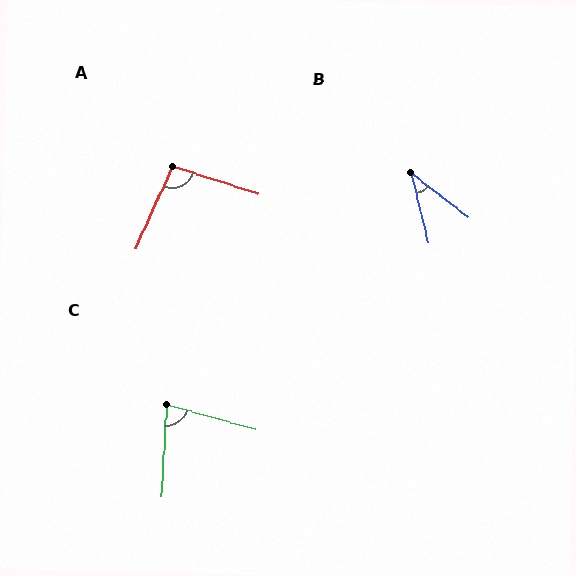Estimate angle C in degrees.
Approximately 78 degrees.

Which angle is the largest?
A, at approximately 96 degrees.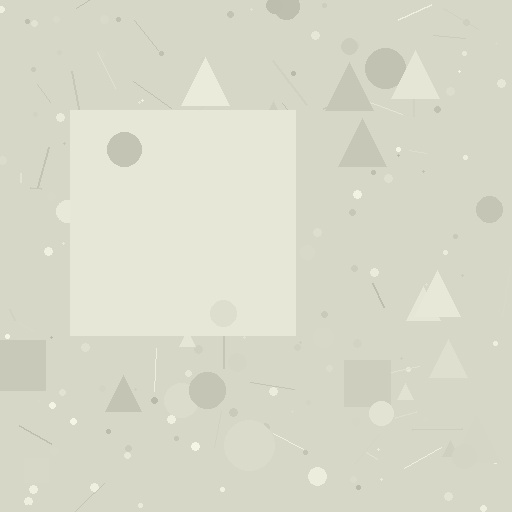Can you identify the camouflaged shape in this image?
The camouflaged shape is a square.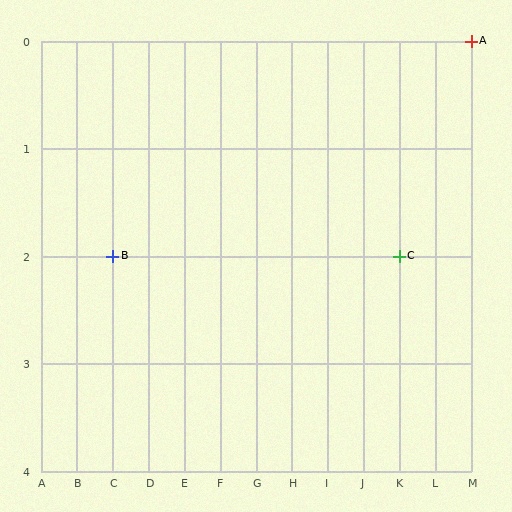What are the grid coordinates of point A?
Point A is at grid coordinates (M, 0).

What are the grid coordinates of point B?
Point B is at grid coordinates (C, 2).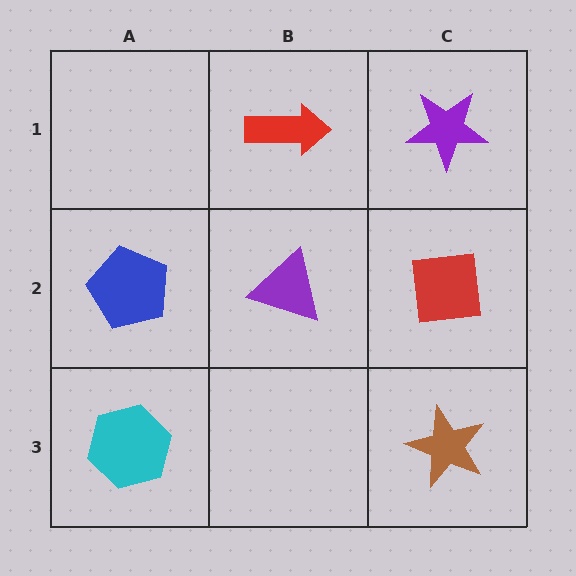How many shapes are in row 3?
2 shapes.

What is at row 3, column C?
A brown star.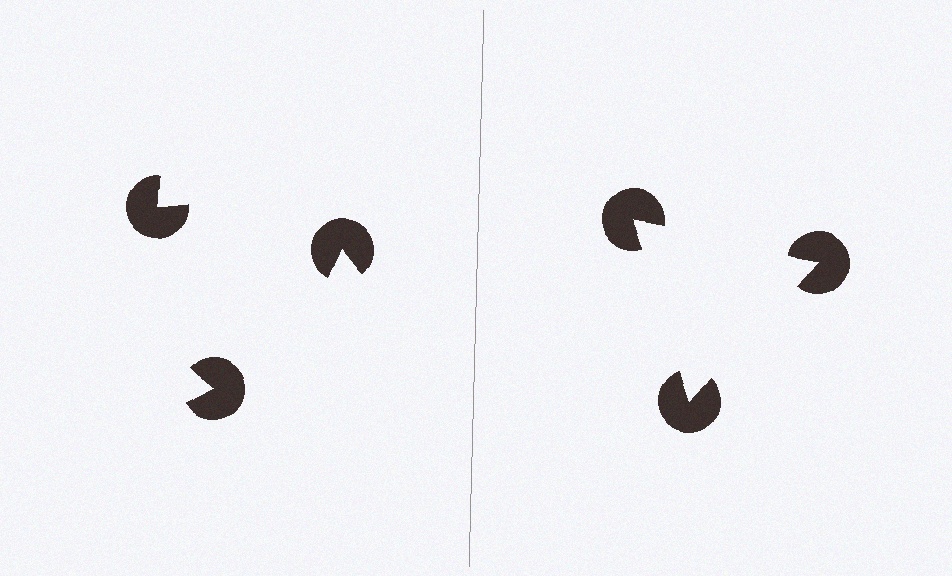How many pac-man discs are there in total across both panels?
6 — 3 on each side.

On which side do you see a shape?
An illusory triangle appears on the right side. On the left side the wedge cuts are rotated, so no coherent shape forms.